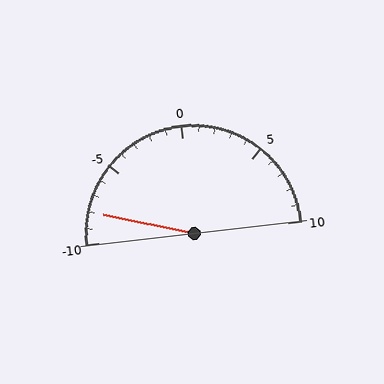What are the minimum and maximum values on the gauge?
The gauge ranges from -10 to 10.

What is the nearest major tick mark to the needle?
The nearest major tick mark is -10.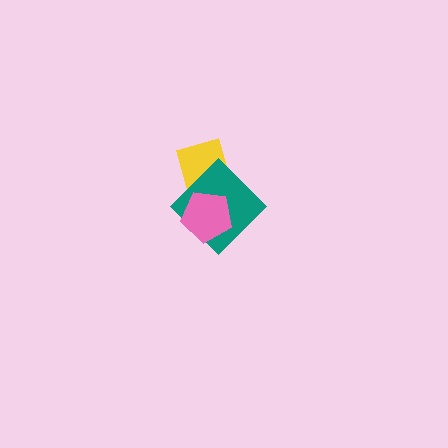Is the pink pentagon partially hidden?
No, no other shape covers it.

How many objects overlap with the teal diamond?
2 objects overlap with the teal diamond.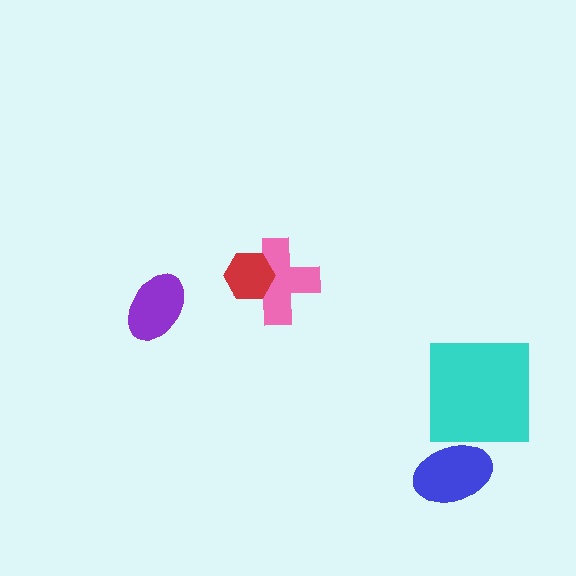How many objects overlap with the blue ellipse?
0 objects overlap with the blue ellipse.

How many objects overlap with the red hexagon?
1 object overlaps with the red hexagon.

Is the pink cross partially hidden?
Yes, it is partially covered by another shape.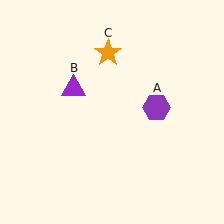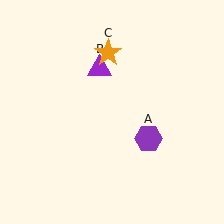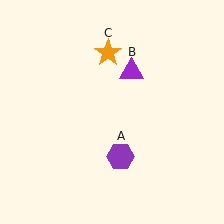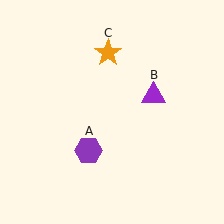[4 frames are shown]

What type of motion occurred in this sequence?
The purple hexagon (object A), purple triangle (object B) rotated clockwise around the center of the scene.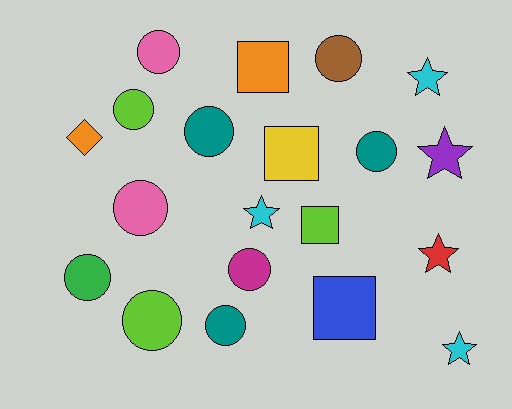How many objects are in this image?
There are 20 objects.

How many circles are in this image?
There are 10 circles.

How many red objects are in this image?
There is 1 red object.